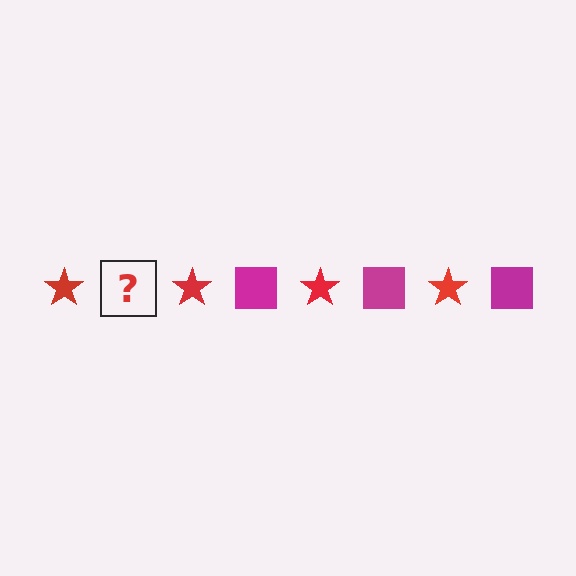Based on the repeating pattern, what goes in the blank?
The blank should be a magenta square.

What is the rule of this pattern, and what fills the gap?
The rule is that the pattern alternates between red star and magenta square. The gap should be filled with a magenta square.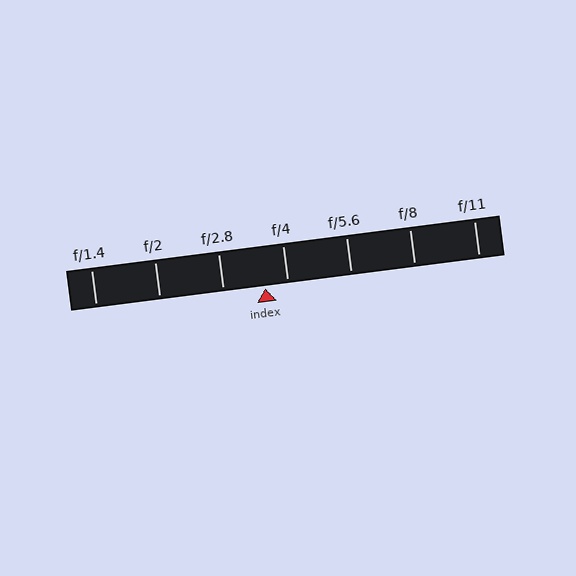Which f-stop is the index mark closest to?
The index mark is closest to f/4.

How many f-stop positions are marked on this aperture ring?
There are 7 f-stop positions marked.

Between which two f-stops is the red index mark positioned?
The index mark is between f/2.8 and f/4.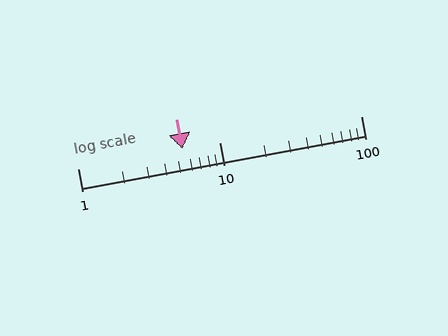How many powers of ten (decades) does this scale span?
The scale spans 2 decades, from 1 to 100.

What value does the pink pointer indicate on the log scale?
The pointer indicates approximately 5.5.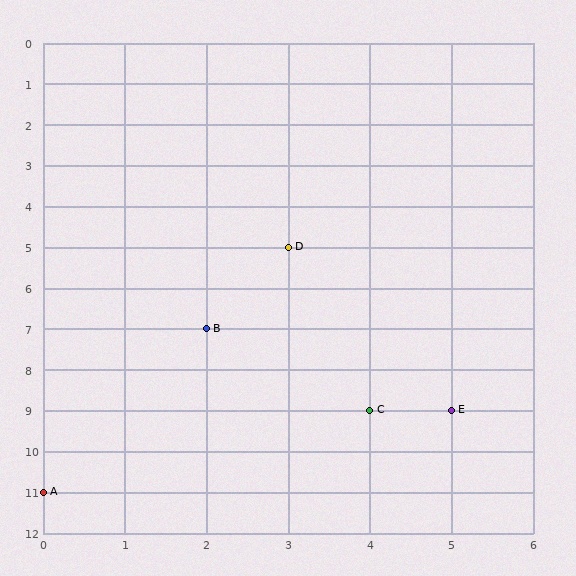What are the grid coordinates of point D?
Point D is at grid coordinates (3, 5).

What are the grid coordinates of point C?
Point C is at grid coordinates (4, 9).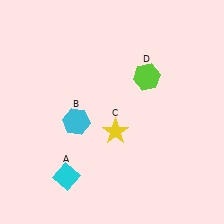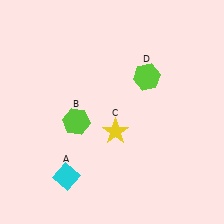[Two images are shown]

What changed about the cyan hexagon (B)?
In Image 1, B is cyan. In Image 2, it changed to lime.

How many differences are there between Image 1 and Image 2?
There is 1 difference between the two images.